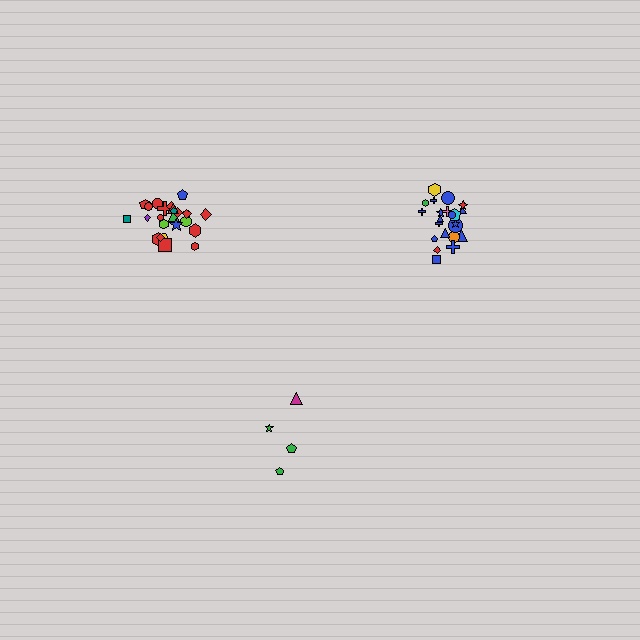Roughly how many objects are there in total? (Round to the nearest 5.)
Roughly 50 objects in total.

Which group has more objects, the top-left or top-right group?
The top-left group.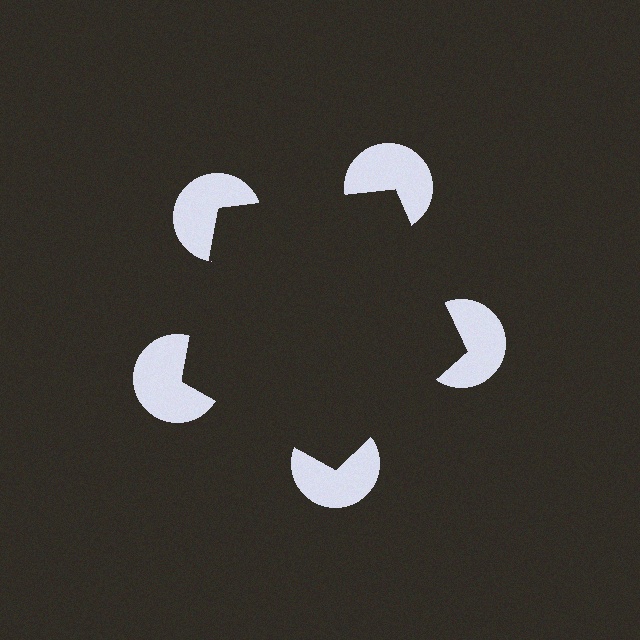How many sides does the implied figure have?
5 sides.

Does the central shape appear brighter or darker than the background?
It typically appears slightly darker than the background, even though no actual brightness change is drawn.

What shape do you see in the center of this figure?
An illusory pentagon — its edges are inferred from the aligned wedge cuts in the pac-man discs, not physically drawn.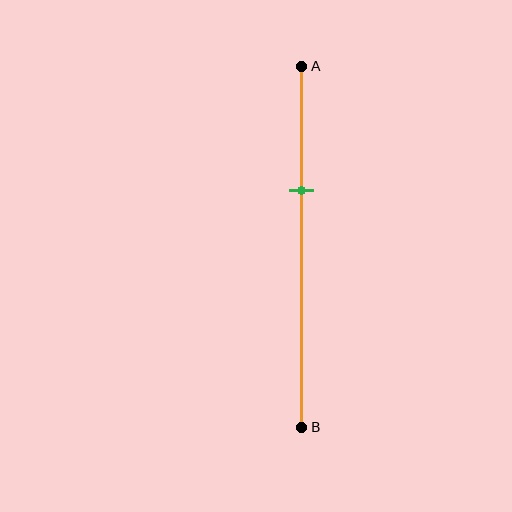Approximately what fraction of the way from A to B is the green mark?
The green mark is approximately 35% of the way from A to B.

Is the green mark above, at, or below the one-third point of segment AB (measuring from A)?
The green mark is approximately at the one-third point of segment AB.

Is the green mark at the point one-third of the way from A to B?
Yes, the mark is approximately at the one-third point.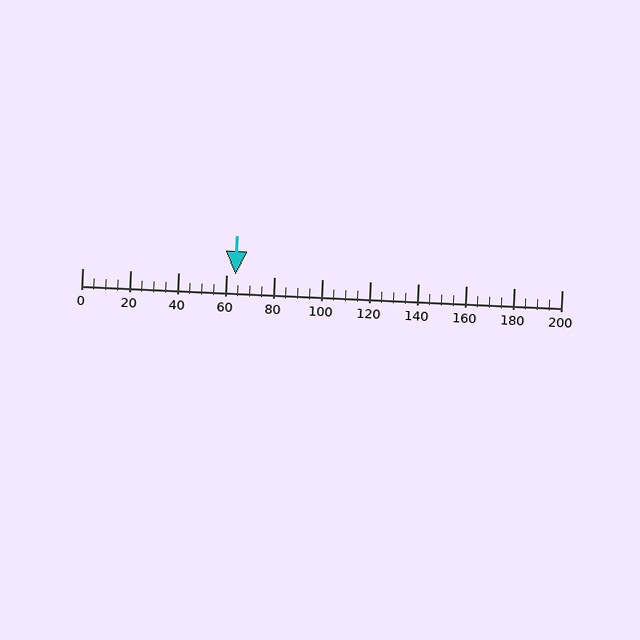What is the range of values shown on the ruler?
The ruler shows values from 0 to 200.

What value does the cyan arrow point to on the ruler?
The cyan arrow points to approximately 64.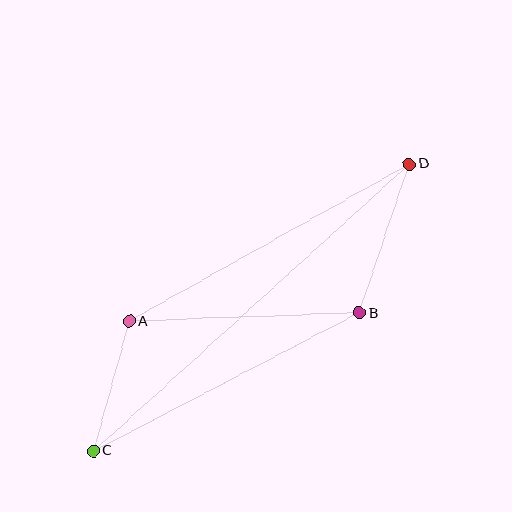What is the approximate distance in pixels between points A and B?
The distance between A and B is approximately 230 pixels.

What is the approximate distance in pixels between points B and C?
The distance between B and C is approximately 299 pixels.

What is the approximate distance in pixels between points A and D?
The distance between A and D is approximately 321 pixels.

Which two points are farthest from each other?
Points C and D are farthest from each other.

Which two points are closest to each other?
Points A and C are closest to each other.